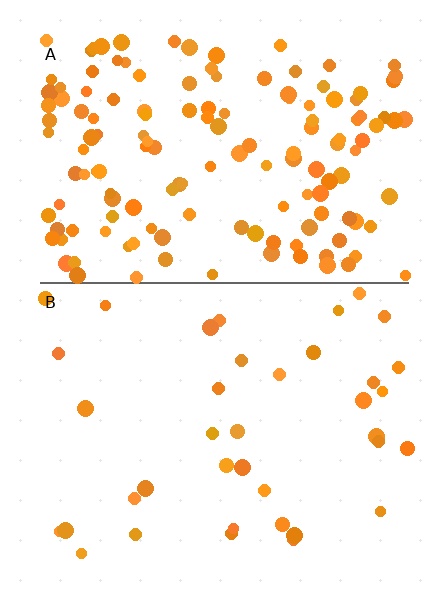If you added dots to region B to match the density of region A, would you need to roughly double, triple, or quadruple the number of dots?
Approximately quadruple.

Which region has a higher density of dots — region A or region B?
A (the top).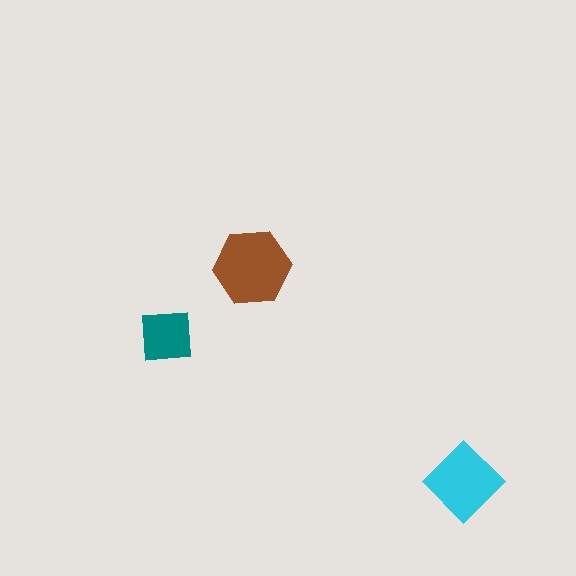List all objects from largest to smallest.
The brown hexagon, the cyan diamond, the teal square.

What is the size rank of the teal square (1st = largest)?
3rd.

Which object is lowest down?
The cyan diamond is bottommost.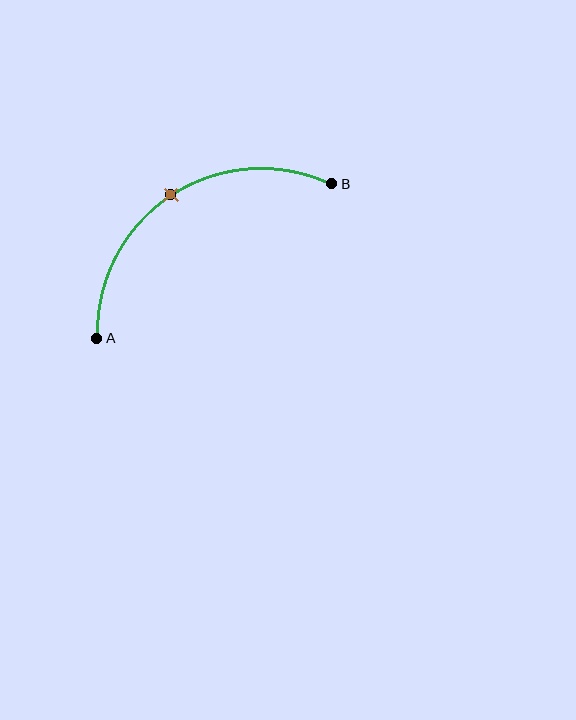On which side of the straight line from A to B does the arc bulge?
The arc bulges above the straight line connecting A and B.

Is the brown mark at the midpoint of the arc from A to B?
Yes. The brown mark lies on the arc at equal arc-length from both A and B — it is the arc midpoint.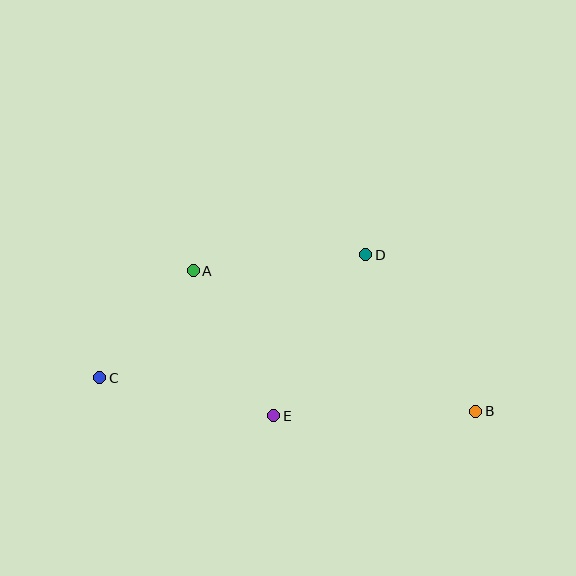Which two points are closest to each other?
Points A and C are closest to each other.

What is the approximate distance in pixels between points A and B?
The distance between A and B is approximately 316 pixels.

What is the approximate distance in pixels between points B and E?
The distance between B and E is approximately 202 pixels.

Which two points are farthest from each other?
Points B and C are farthest from each other.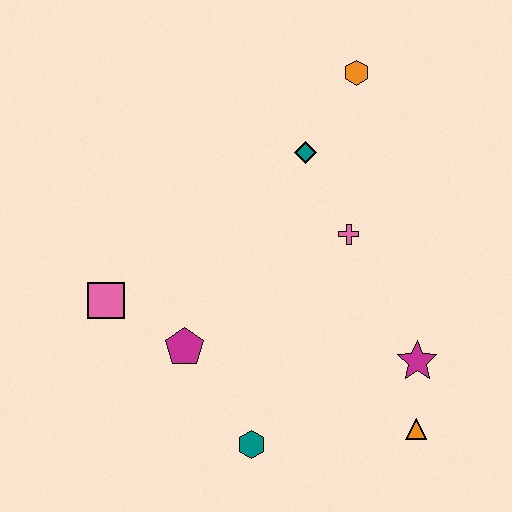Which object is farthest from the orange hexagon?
The teal hexagon is farthest from the orange hexagon.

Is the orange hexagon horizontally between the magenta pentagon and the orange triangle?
Yes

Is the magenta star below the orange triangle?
No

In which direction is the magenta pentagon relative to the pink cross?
The magenta pentagon is to the left of the pink cross.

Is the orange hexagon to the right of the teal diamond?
Yes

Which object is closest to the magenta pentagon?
The pink square is closest to the magenta pentagon.